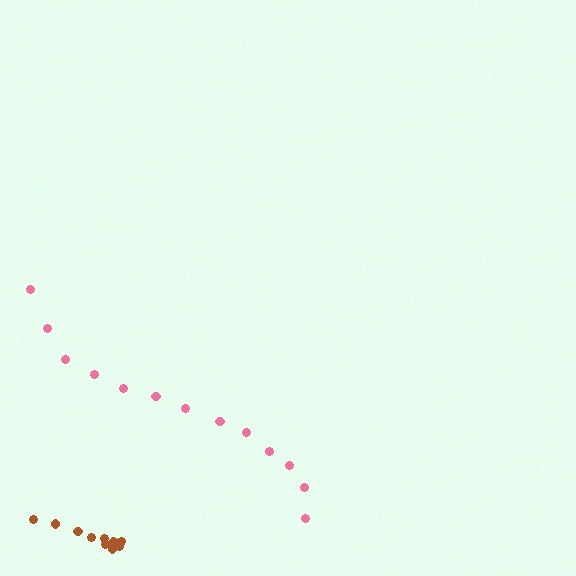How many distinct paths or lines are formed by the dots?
There are 2 distinct paths.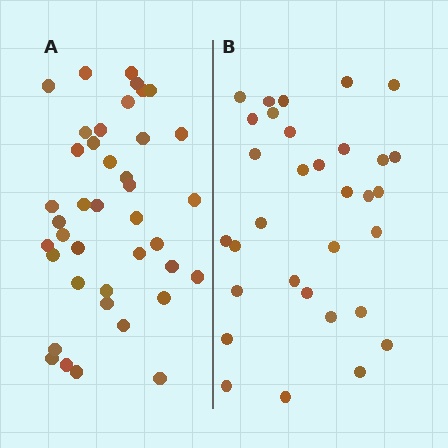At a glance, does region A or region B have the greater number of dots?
Region A (the left region) has more dots.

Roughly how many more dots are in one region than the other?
Region A has roughly 8 or so more dots than region B.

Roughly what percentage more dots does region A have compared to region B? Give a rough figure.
About 25% more.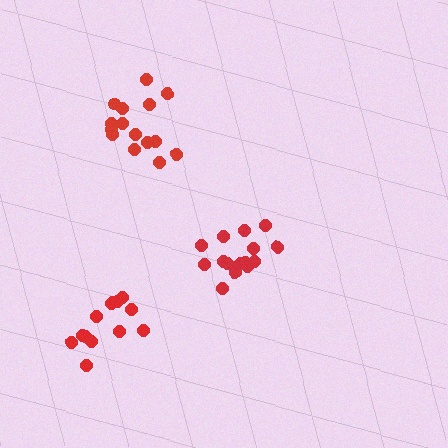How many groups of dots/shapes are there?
There are 3 groups.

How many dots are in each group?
Group 1: 15 dots, Group 2: 13 dots, Group 3: 15 dots (43 total).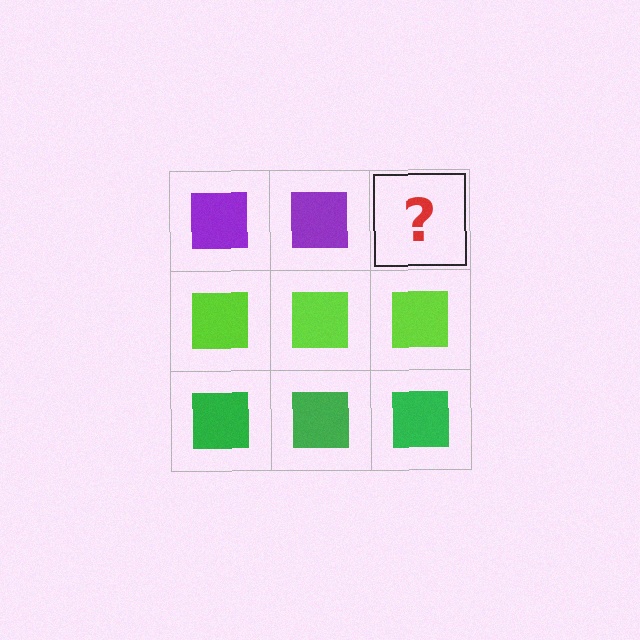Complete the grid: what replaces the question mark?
The question mark should be replaced with a purple square.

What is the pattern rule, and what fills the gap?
The rule is that each row has a consistent color. The gap should be filled with a purple square.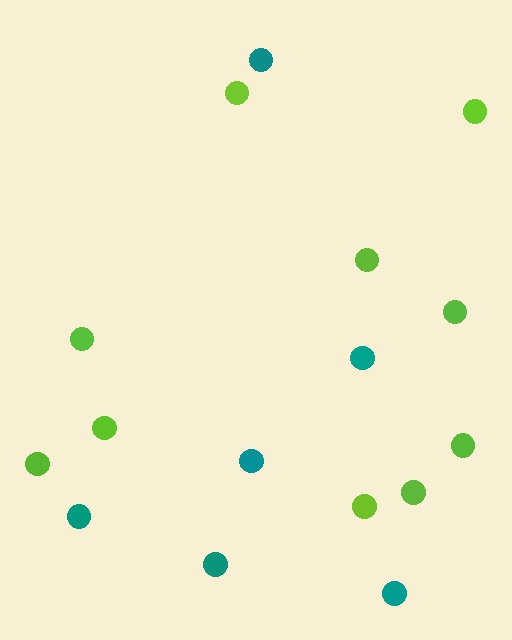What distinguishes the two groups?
There are 2 groups: one group of teal circles (6) and one group of lime circles (10).